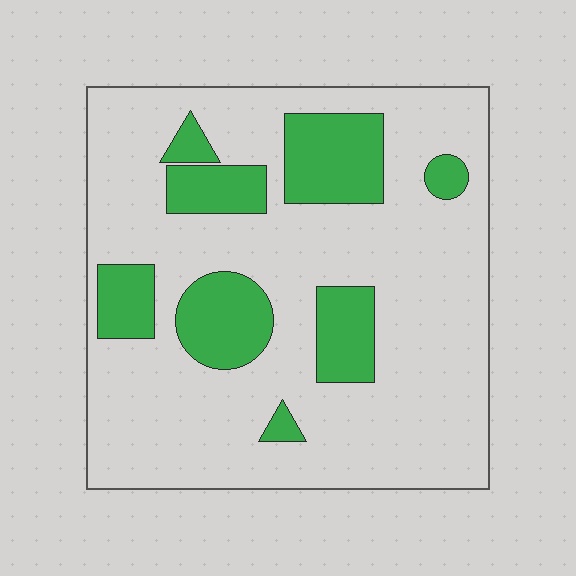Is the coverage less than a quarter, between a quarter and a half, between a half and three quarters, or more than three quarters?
Less than a quarter.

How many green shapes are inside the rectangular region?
8.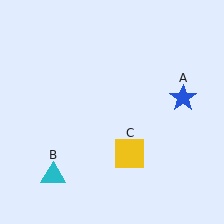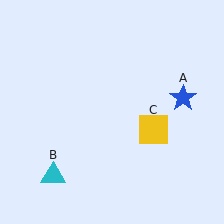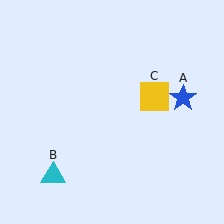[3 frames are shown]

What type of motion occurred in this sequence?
The yellow square (object C) rotated counterclockwise around the center of the scene.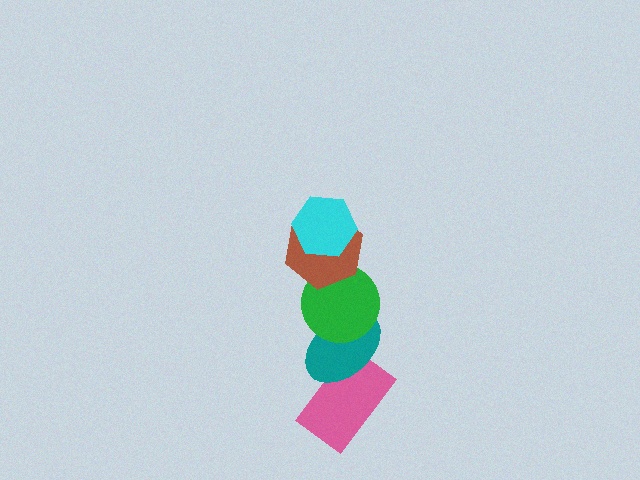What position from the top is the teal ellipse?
The teal ellipse is 4th from the top.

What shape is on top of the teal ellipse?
The green circle is on top of the teal ellipse.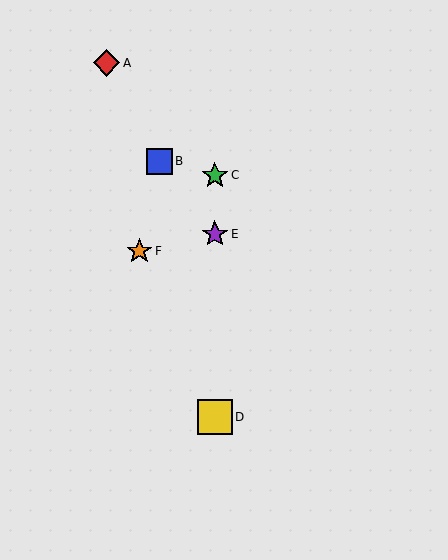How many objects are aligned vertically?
3 objects (C, D, E) are aligned vertically.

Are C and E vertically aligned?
Yes, both are at x≈215.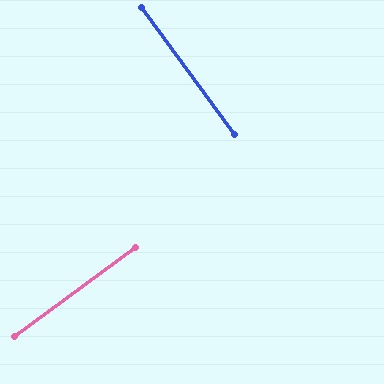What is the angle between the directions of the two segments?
Approximately 90 degrees.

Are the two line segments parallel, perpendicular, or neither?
Perpendicular — they meet at approximately 90°.